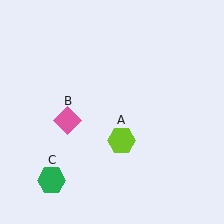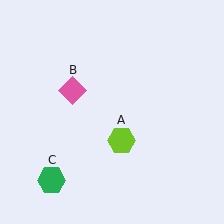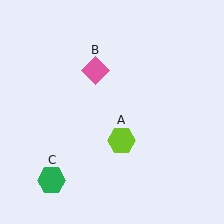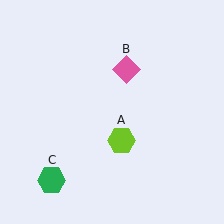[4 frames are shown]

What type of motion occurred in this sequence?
The pink diamond (object B) rotated clockwise around the center of the scene.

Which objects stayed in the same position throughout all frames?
Lime hexagon (object A) and green hexagon (object C) remained stationary.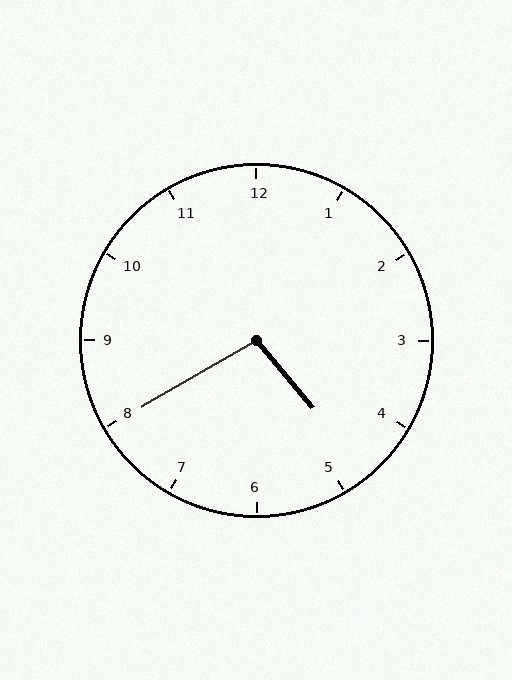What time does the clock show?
4:40.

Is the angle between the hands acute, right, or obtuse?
It is obtuse.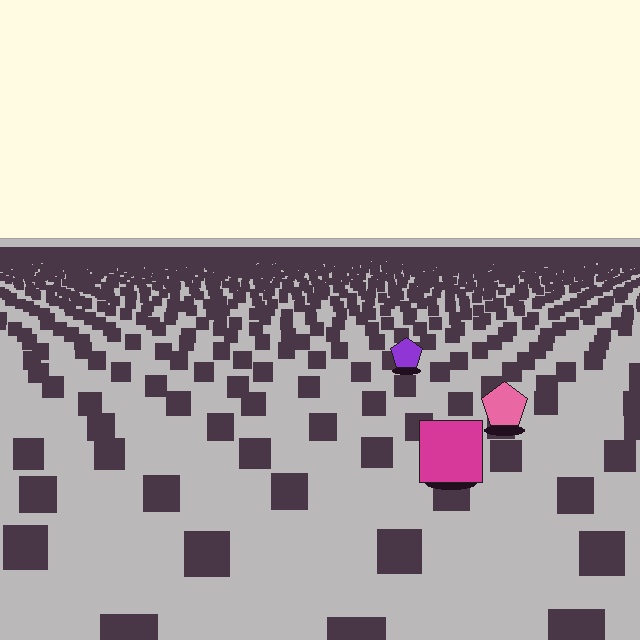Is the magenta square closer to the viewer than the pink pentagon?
Yes. The magenta square is closer — you can tell from the texture gradient: the ground texture is coarser near it.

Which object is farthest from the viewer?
The purple pentagon is farthest from the viewer. It appears smaller and the ground texture around it is denser.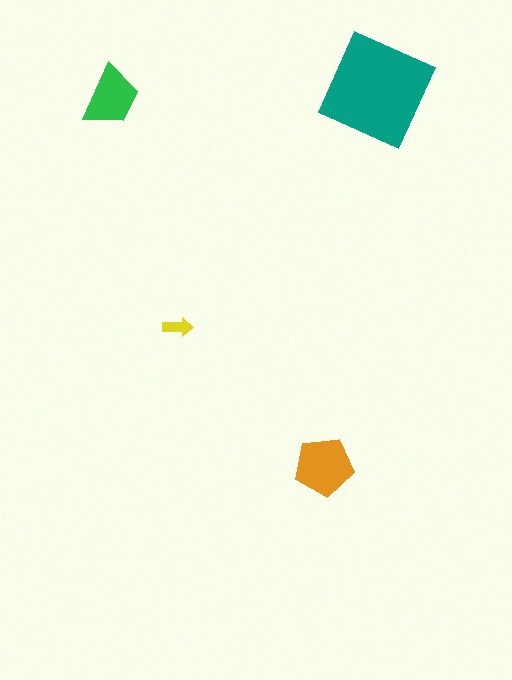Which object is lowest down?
The orange pentagon is bottommost.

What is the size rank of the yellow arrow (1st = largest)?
4th.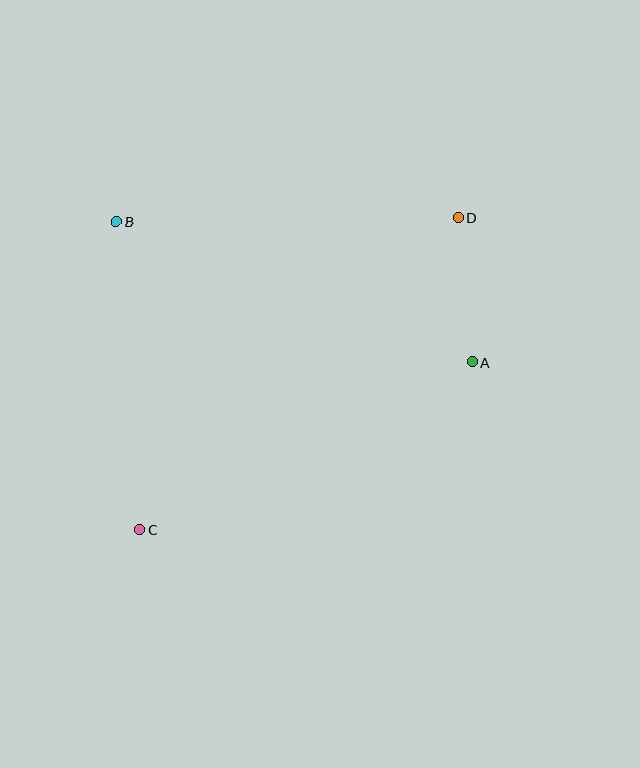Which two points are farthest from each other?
Points C and D are farthest from each other.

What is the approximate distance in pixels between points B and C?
The distance between B and C is approximately 309 pixels.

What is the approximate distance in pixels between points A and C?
The distance between A and C is approximately 373 pixels.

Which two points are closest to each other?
Points A and D are closest to each other.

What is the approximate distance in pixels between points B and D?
The distance between B and D is approximately 342 pixels.